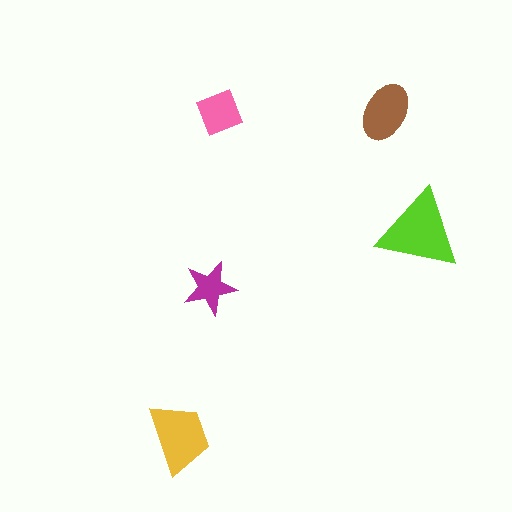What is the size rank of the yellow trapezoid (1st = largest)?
2nd.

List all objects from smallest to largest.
The magenta star, the pink diamond, the brown ellipse, the yellow trapezoid, the lime triangle.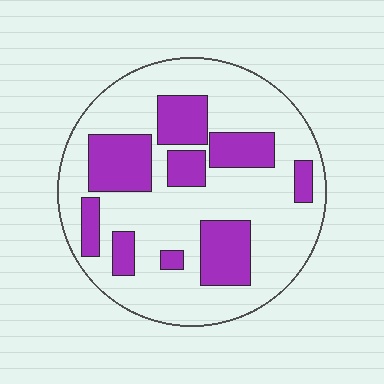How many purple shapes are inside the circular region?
9.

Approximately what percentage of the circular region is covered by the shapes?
Approximately 30%.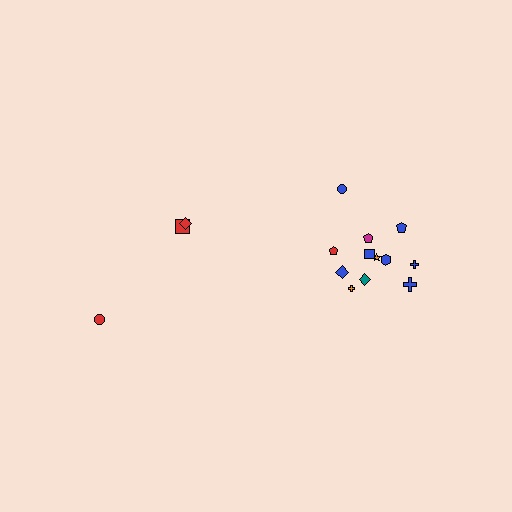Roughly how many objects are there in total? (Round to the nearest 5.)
Roughly 15 objects in total.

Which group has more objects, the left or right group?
The right group.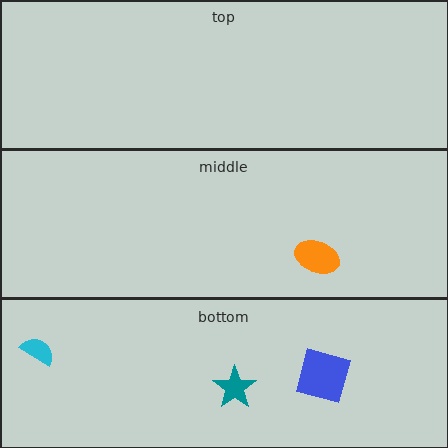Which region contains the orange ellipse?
The middle region.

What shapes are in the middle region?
The orange ellipse.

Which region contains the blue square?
The bottom region.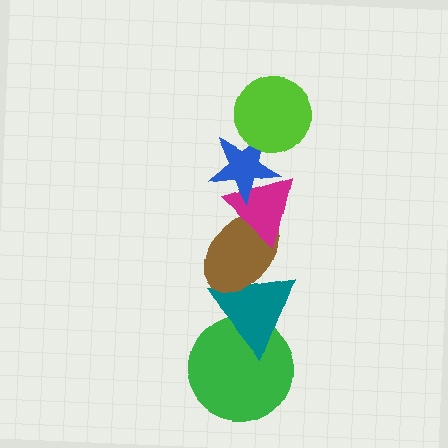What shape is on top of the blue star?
The lime circle is on top of the blue star.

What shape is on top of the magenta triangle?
The blue star is on top of the magenta triangle.